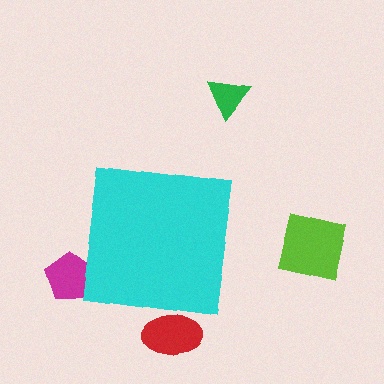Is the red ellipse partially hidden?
Yes, the red ellipse is partially hidden behind the cyan square.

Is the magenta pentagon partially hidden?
Yes, the magenta pentagon is partially hidden behind the cyan square.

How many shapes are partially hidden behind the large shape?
2 shapes are partially hidden.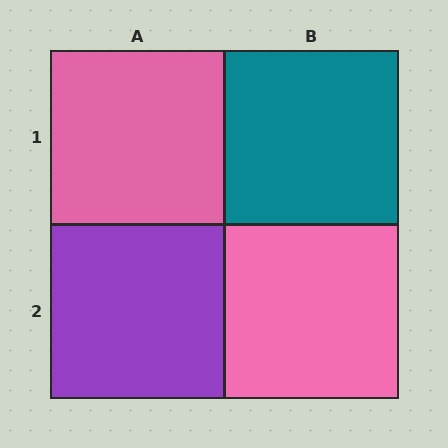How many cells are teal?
1 cell is teal.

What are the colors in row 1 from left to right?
Pink, teal.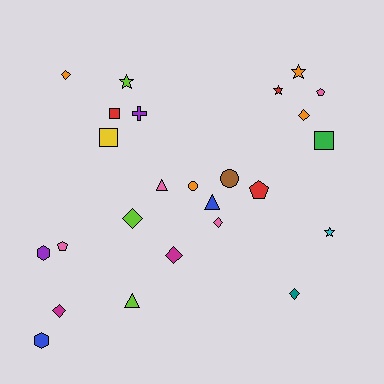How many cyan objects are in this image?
There is 1 cyan object.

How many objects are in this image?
There are 25 objects.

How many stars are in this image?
There are 4 stars.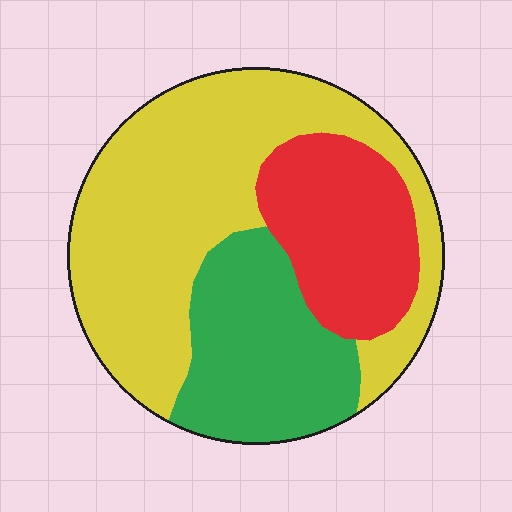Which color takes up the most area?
Yellow, at roughly 55%.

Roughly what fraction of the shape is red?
Red takes up about one fifth (1/5) of the shape.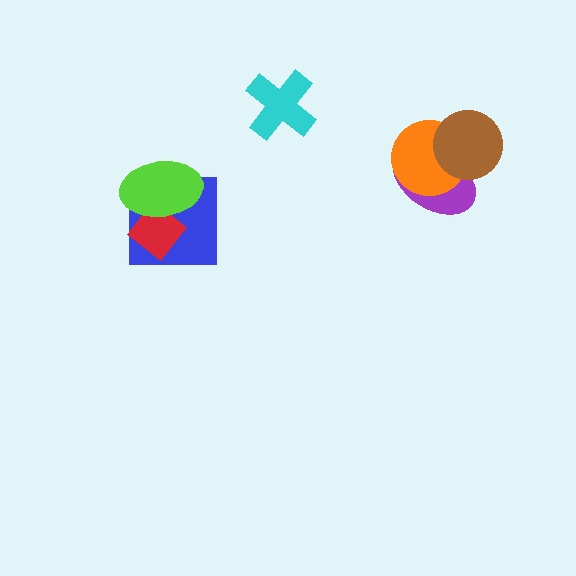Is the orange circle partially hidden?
Yes, it is partially covered by another shape.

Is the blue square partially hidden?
Yes, it is partially covered by another shape.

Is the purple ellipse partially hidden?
Yes, it is partially covered by another shape.